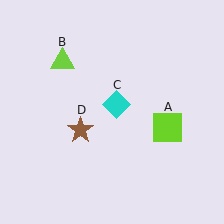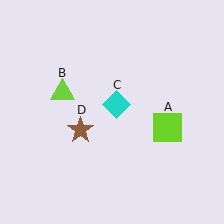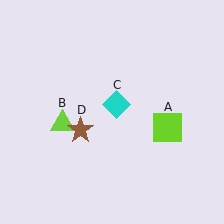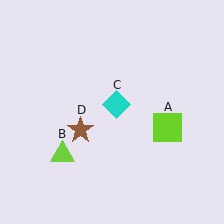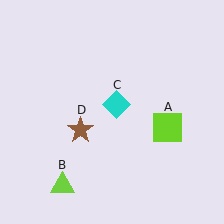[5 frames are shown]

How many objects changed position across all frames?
1 object changed position: lime triangle (object B).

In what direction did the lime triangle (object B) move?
The lime triangle (object B) moved down.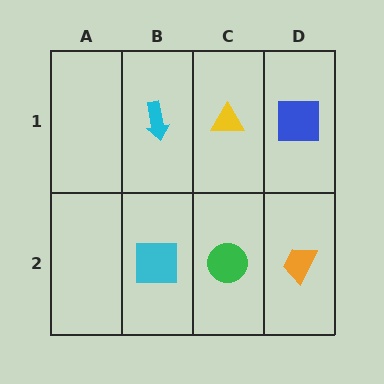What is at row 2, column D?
An orange trapezoid.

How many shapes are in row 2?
3 shapes.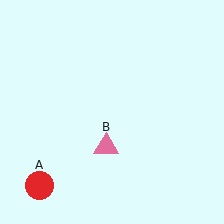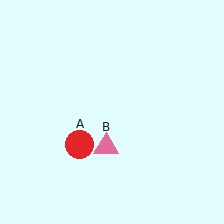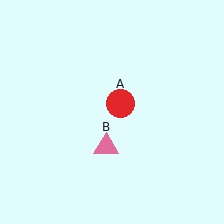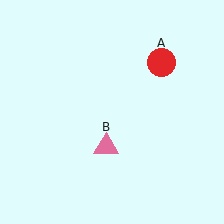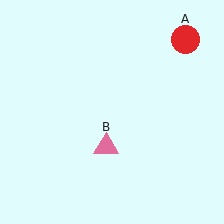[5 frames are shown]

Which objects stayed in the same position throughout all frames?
Pink triangle (object B) remained stationary.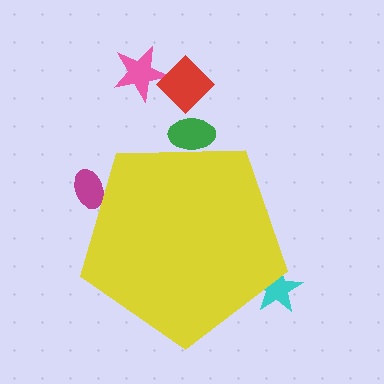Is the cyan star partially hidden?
Yes, the cyan star is partially hidden behind the yellow pentagon.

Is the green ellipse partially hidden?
Yes, the green ellipse is partially hidden behind the yellow pentagon.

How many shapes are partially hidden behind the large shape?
3 shapes are partially hidden.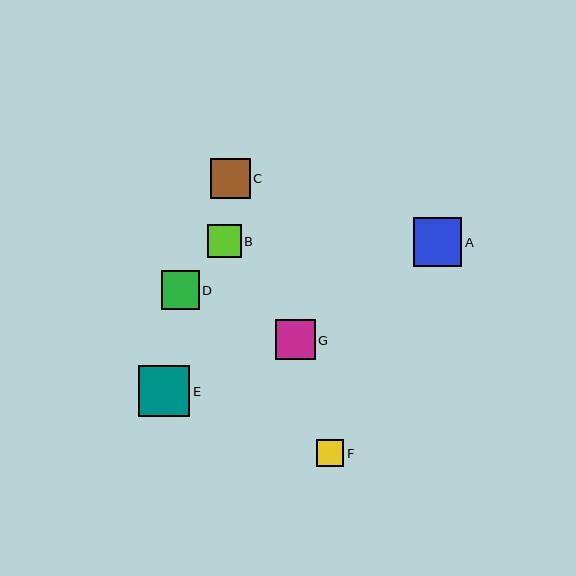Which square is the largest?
Square E is the largest with a size of approximately 51 pixels.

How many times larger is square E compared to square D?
Square E is approximately 1.3 times the size of square D.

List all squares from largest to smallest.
From largest to smallest: E, A, C, G, D, B, F.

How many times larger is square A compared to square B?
Square A is approximately 1.5 times the size of square B.